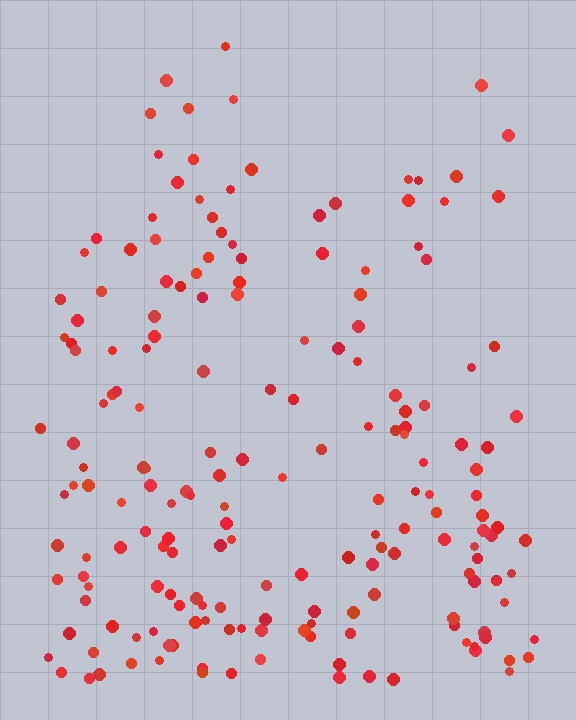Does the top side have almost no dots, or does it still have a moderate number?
Still a moderate number, just noticeably fewer than the bottom.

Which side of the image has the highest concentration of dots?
The bottom.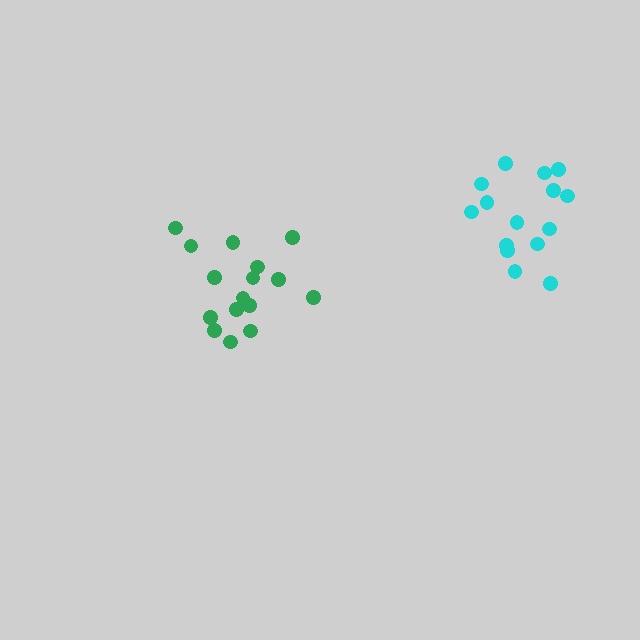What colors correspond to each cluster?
The clusters are colored: cyan, green.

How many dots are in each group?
Group 1: 15 dots, Group 2: 16 dots (31 total).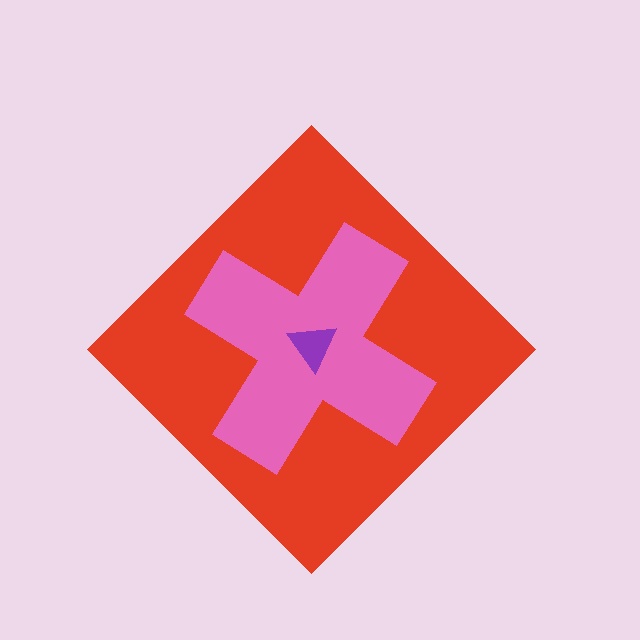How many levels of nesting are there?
3.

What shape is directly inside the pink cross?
The purple triangle.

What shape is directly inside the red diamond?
The pink cross.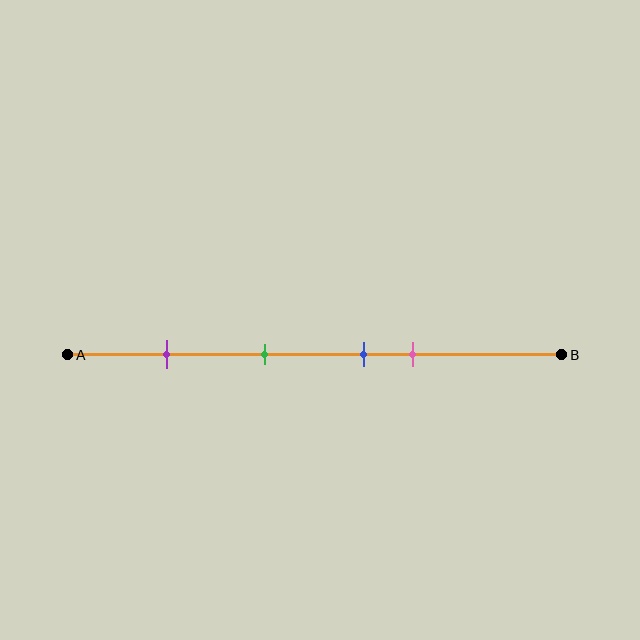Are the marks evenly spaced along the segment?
No, the marks are not evenly spaced.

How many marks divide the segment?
There are 4 marks dividing the segment.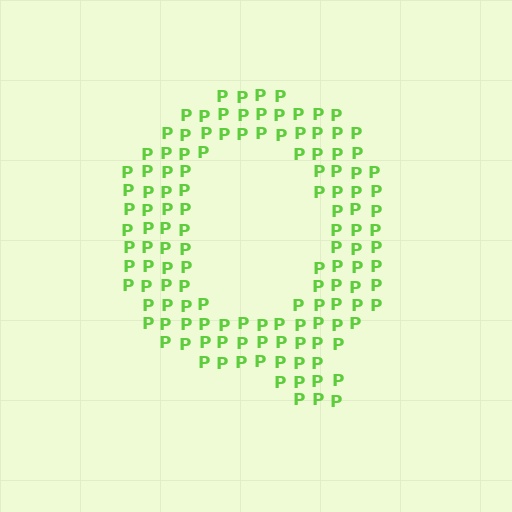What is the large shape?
The large shape is the letter Q.